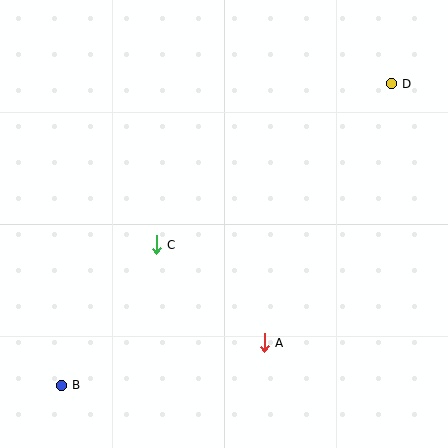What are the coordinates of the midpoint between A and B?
The midpoint between A and B is at (163, 364).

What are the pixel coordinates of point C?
Point C is at (156, 245).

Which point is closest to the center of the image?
Point C at (156, 245) is closest to the center.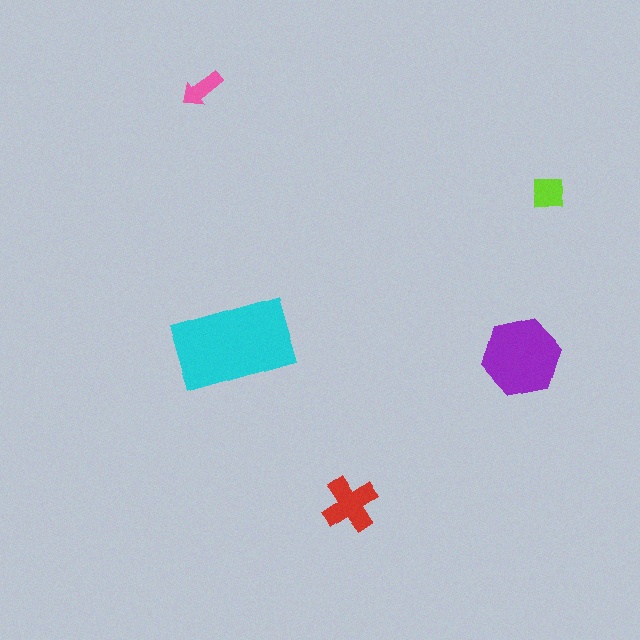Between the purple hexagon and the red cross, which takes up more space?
The purple hexagon.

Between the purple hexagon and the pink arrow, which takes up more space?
The purple hexagon.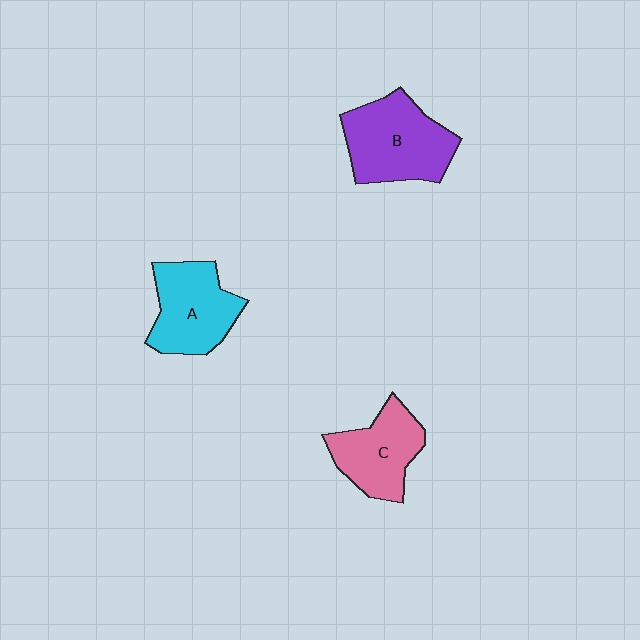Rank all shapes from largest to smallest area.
From largest to smallest: B (purple), A (cyan), C (pink).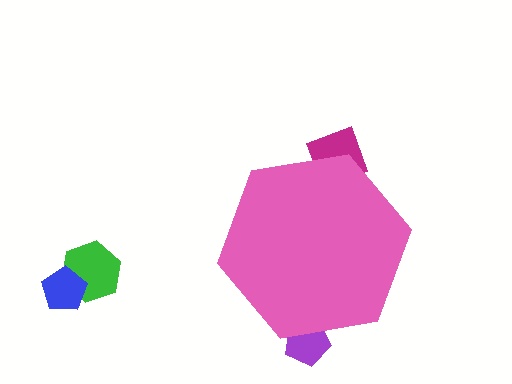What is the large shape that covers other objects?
A pink hexagon.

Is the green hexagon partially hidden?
No, the green hexagon is fully visible.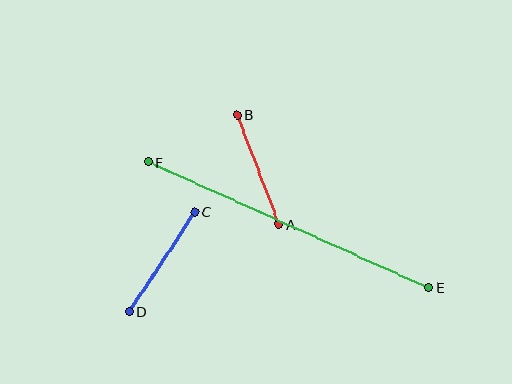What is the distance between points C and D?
The distance is approximately 120 pixels.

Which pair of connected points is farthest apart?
Points E and F are farthest apart.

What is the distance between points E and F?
The distance is approximately 307 pixels.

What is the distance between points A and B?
The distance is approximately 117 pixels.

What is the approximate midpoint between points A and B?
The midpoint is at approximately (258, 170) pixels.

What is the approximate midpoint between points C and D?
The midpoint is at approximately (162, 262) pixels.